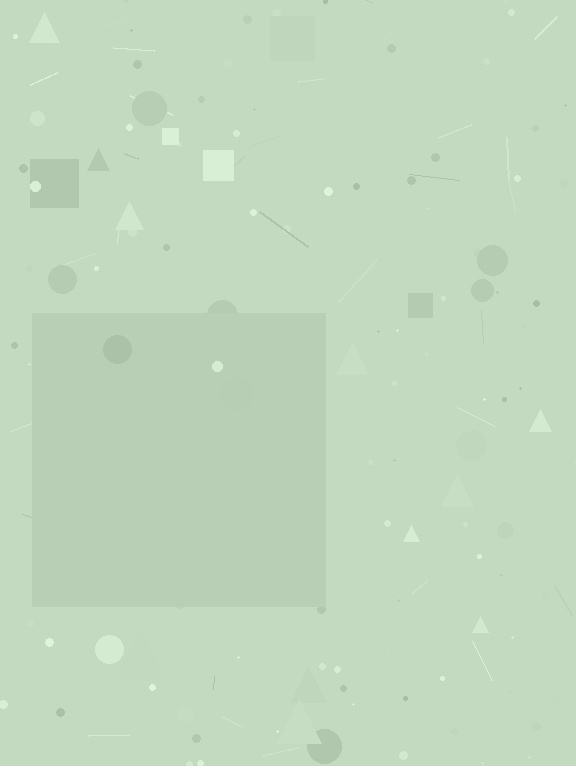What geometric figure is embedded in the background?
A square is embedded in the background.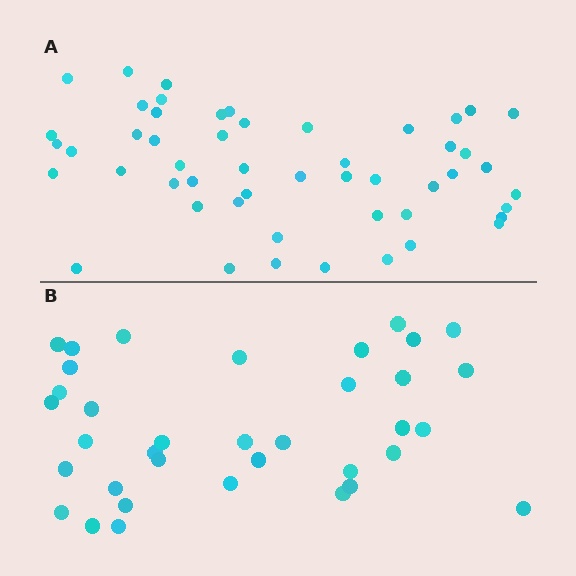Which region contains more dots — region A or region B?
Region A (the top region) has more dots.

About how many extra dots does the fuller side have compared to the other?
Region A has approximately 15 more dots than region B.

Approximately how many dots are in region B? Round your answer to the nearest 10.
About 40 dots. (The exact count is 36, which rounds to 40.)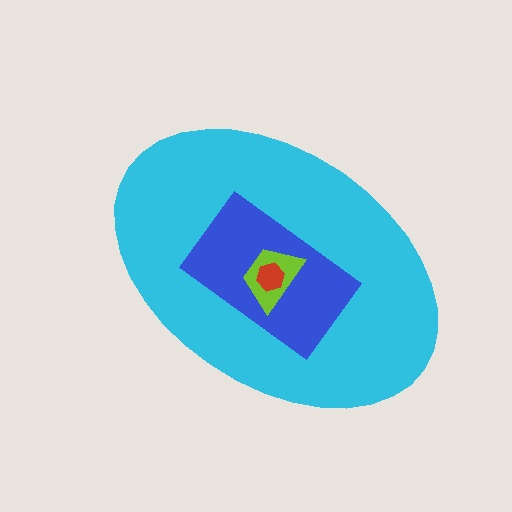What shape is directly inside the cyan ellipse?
The blue rectangle.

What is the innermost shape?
The red hexagon.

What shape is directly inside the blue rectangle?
The lime trapezoid.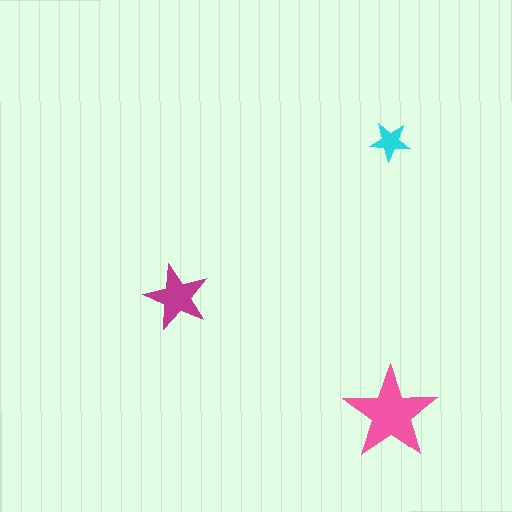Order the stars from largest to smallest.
the pink one, the magenta one, the cyan one.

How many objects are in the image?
There are 3 objects in the image.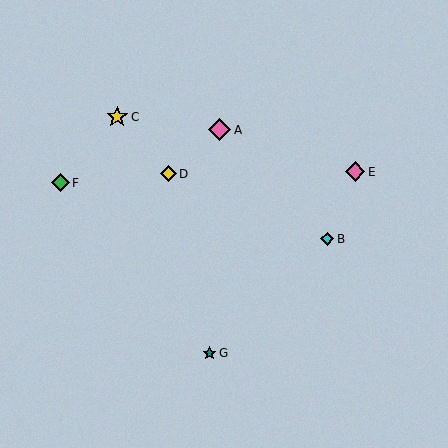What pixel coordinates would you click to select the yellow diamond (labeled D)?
Click at (168, 174) to select the yellow diamond D.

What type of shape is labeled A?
Shape A is a pink diamond.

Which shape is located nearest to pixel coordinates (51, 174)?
The green diamond (labeled F) at (60, 183) is nearest to that location.